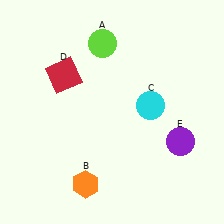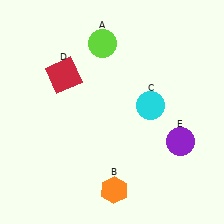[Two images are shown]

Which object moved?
The orange hexagon (B) moved right.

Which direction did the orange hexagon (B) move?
The orange hexagon (B) moved right.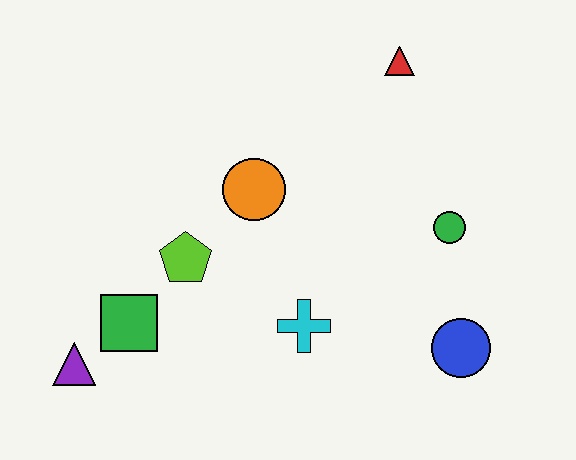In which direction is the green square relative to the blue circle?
The green square is to the left of the blue circle.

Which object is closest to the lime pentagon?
The green square is closest to the lime pentagon.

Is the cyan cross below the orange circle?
Yes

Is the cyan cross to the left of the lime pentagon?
No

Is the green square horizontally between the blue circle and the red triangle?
No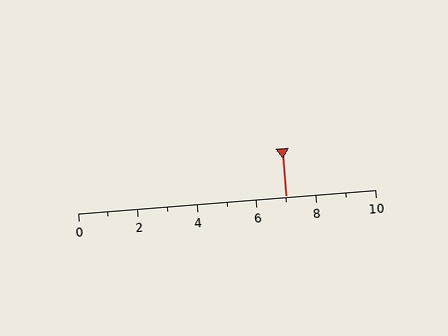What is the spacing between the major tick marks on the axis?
The major ticks are spaced 2 apart.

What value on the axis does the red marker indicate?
The marker indicates approximately 7.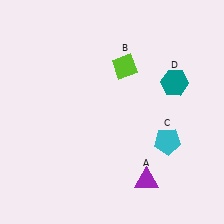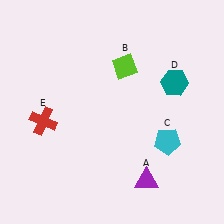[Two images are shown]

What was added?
A red cross (E) was added in Image 2.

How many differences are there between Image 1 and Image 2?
There is 1 difference between the two images.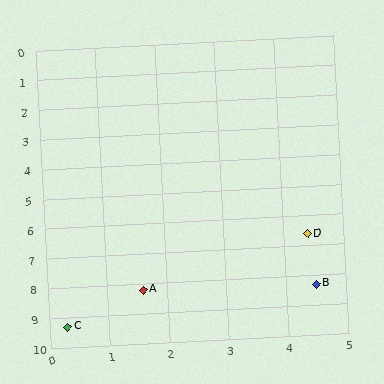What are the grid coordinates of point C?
Point C is at approximately (0.3, 9.3).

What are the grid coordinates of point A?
Point A is at approximately (1.6, 8.2).